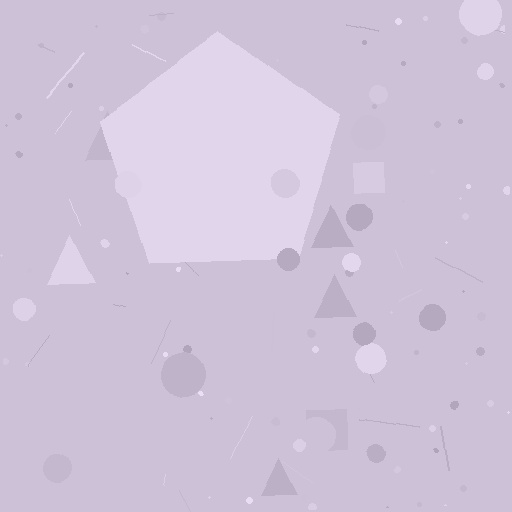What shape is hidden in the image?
A pentagon is hidden in the image.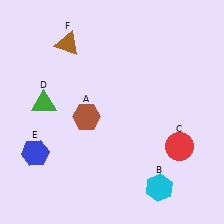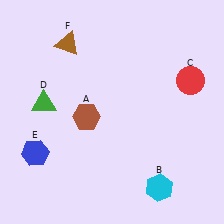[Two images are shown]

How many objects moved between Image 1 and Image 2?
1 object moved between the two images.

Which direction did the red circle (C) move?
The red circle (C) moved up.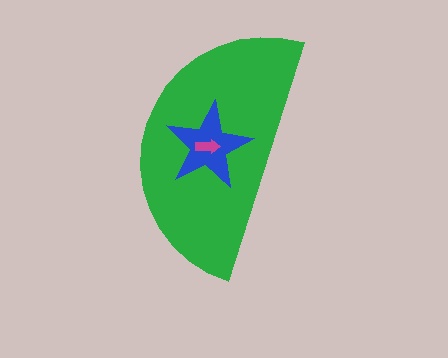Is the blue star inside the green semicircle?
Yes.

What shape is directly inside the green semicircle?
The blue star.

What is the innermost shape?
The magenta arrow.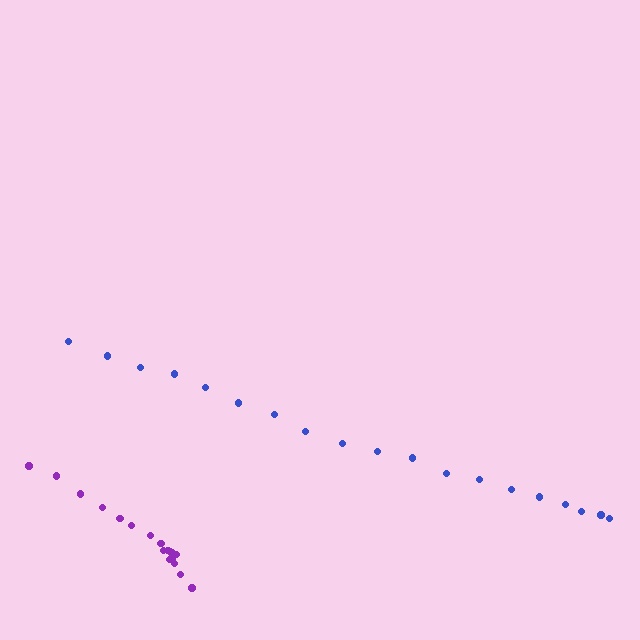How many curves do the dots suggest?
There are 2 distinct paths.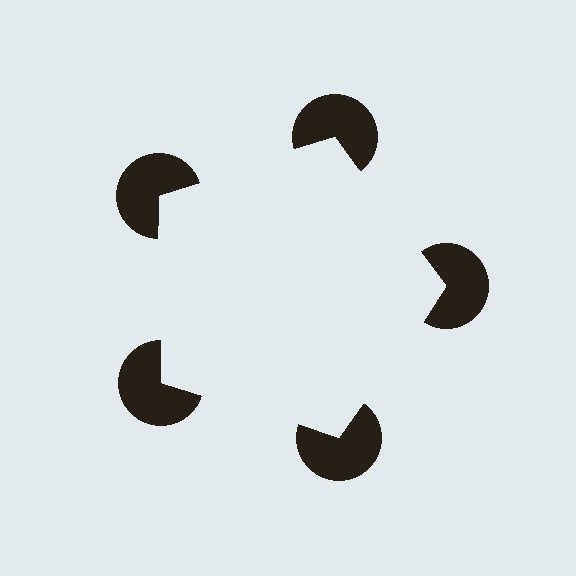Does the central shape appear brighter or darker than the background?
It typically appears slightly brighter than the background, even though no actual brightness change is drawn.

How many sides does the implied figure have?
5 sides.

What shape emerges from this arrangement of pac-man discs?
An illusory pentagon — its edges are inferred from the aligned wedge cuts in the pac-man discs, not physically drawn.